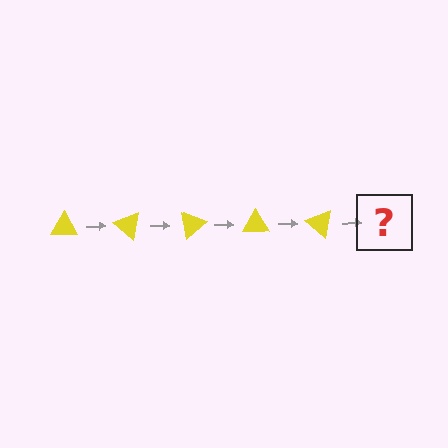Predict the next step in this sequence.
The next step is a yellow triangle rotated 200 degrees.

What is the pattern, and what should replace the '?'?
The pattern is that the triangle rotates 40 degrees each step. The '?' should be a yellow triangle rotated 200 degrees.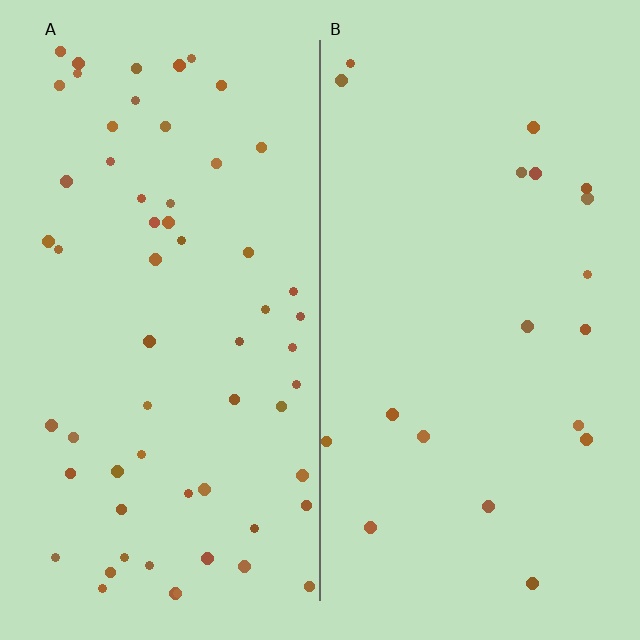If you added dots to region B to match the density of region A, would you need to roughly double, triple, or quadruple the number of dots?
Approximately triple.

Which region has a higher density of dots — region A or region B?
A (the left).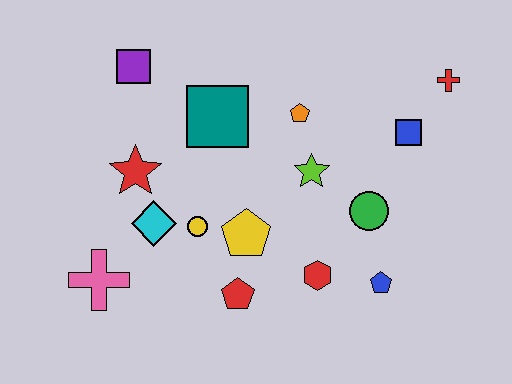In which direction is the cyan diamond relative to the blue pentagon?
The cyan diamond is to the left of the blue pentagon.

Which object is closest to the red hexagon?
The blue pentagon is closest to the red hexagon.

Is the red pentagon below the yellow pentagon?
Yes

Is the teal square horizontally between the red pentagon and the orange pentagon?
No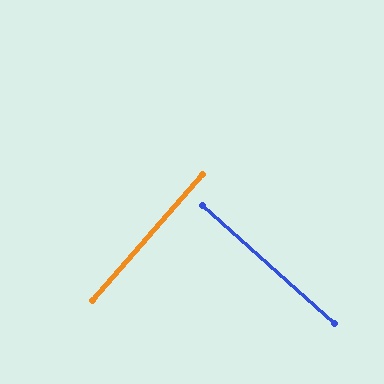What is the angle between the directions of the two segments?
Approximately 89 degrees.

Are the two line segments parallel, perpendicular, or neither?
Perpendicular — they meet at approximately 89°.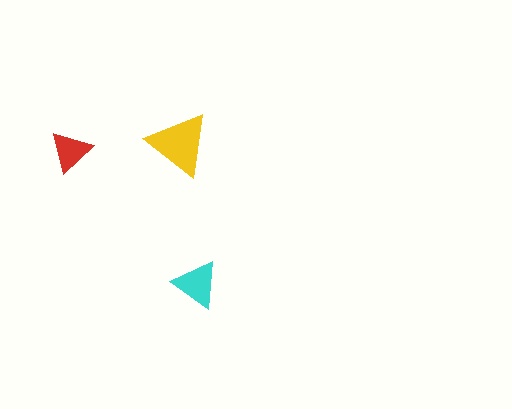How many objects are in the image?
There are 3 objects in the image.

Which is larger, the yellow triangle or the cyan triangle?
The yellow one.